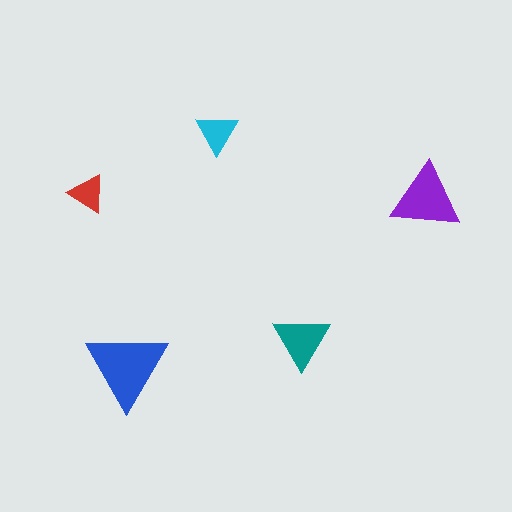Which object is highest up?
The cyan triangle is topmost.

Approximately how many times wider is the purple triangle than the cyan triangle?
About 1.5 times wider.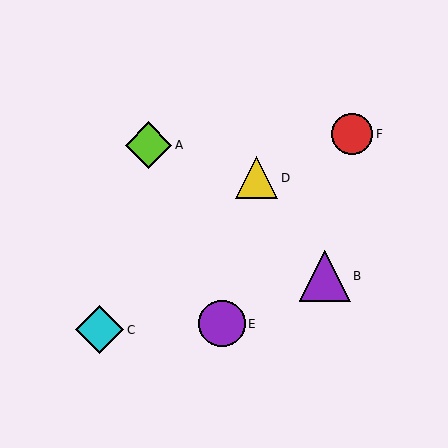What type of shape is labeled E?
Shape E is a purple circle.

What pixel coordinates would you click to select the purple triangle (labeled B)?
Click at (325, 276) to select the purple triangle B.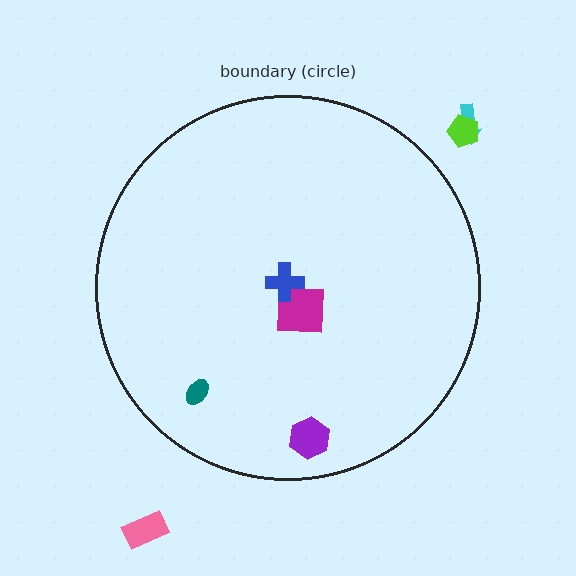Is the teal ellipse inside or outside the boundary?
Inside.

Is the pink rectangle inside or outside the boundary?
Outside.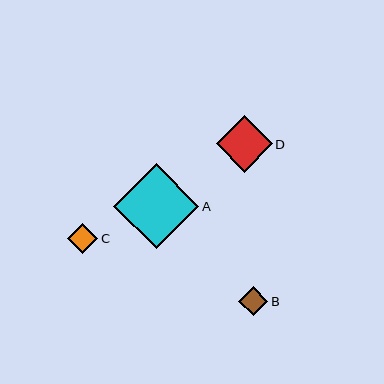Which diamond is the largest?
Diamond A is the largest with a size of approximately 85 pixels.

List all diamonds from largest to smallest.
From largest to smallest: A, D, C, B.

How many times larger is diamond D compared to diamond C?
Diamond D is approximately 1.9 times the size of diamond C.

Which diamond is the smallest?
Diamond B is the smallest with a size of approximately 29 pixels.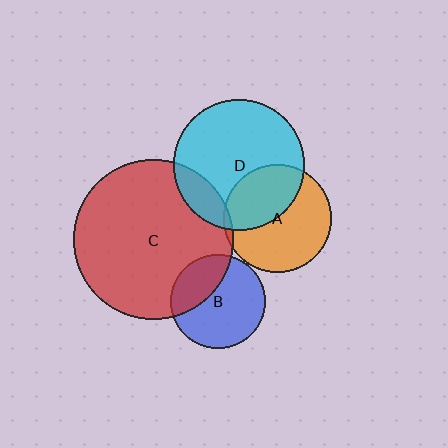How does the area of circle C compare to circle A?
Approximately 2.2 times.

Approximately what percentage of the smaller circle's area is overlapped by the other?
Approximately 5%.